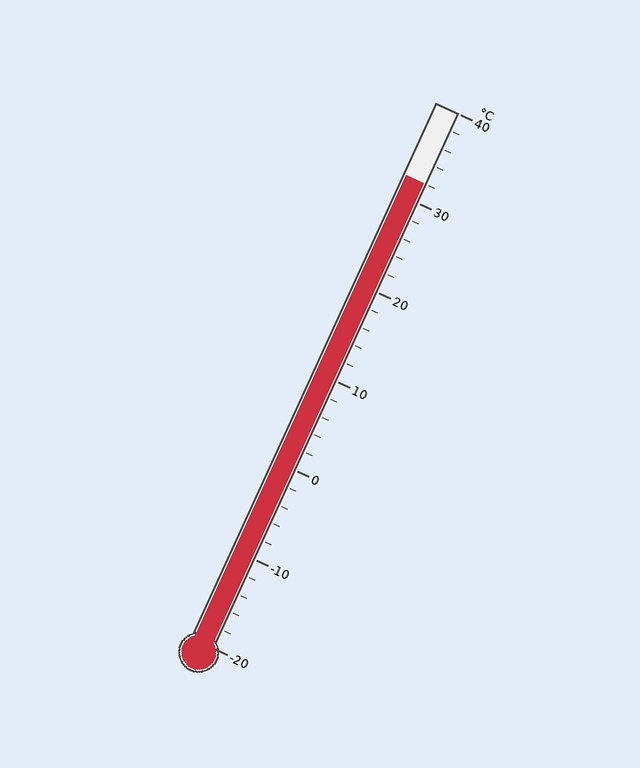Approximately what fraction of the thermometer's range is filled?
The thermometer is filled to approximately 85% of its range.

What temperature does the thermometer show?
The thermometer shows approximately 32°C.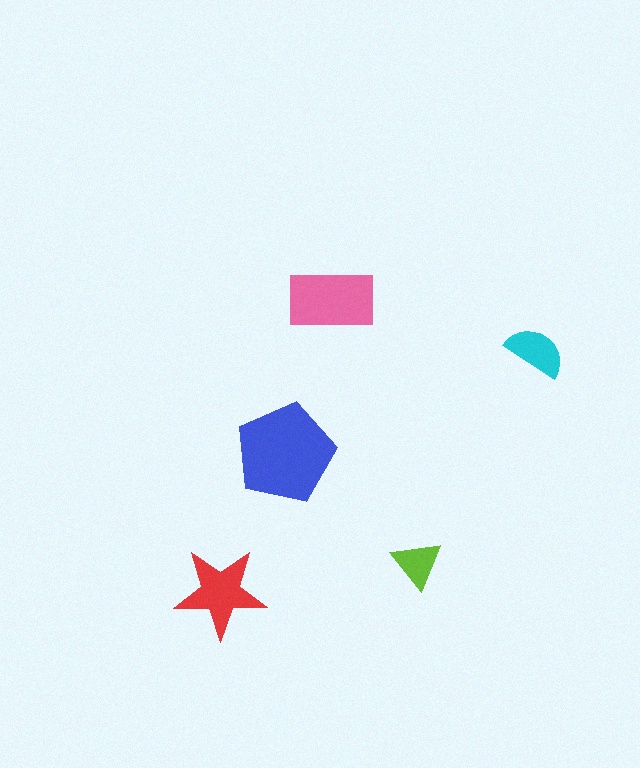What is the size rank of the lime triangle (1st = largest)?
5th.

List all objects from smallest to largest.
The lime triangle, the cyan semicircle, the red star, the pink rectangle, the blue pentagon.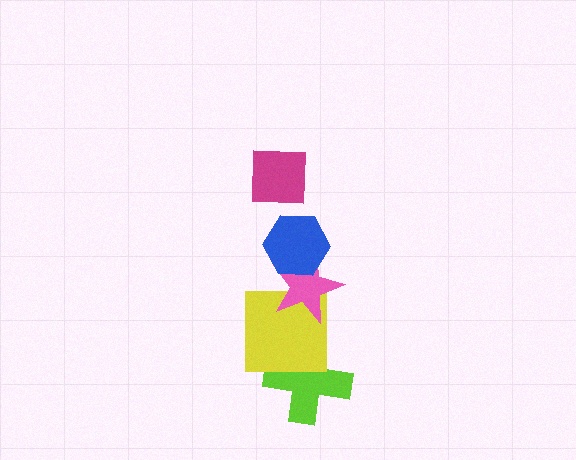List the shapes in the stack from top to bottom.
From top to bottom: the magenta square, the blue hexagon, the pink star, the yellow square, the lime cross.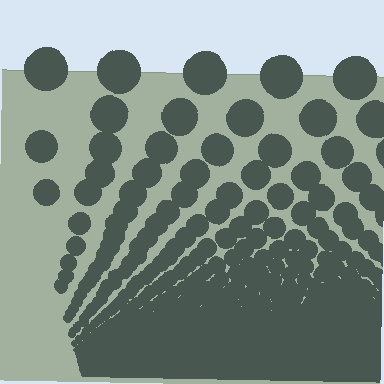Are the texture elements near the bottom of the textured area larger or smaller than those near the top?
Smaller. The gradient is inverted — elements near the bottom are smaller and denser.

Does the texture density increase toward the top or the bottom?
Density increases toward the bottom.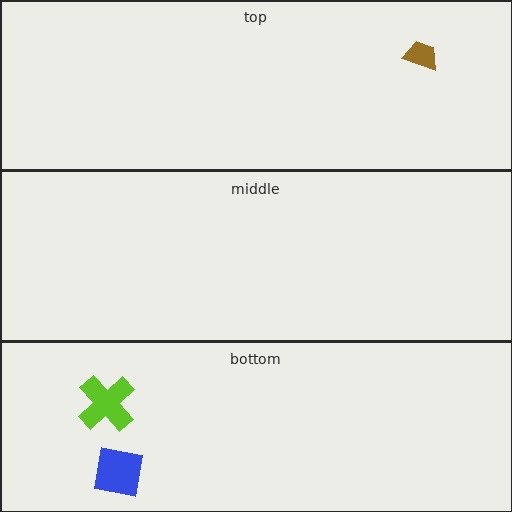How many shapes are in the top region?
1.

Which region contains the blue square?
The bottom region.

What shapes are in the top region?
The brown trapezoid.